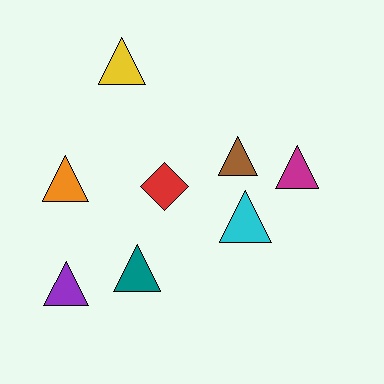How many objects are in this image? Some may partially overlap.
There are 8 objects.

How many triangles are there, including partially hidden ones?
There are 7 triangles.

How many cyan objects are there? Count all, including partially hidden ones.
There is 1 cyan object.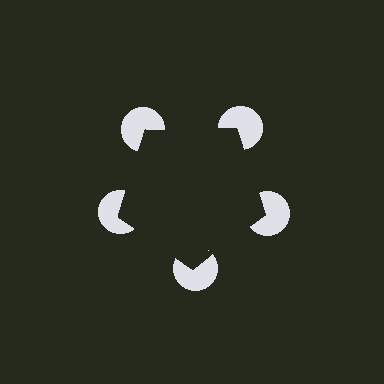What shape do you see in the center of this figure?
An illusory pentagon — its edges are inferred from the aligned wedge cuts in the pac-man discs, not physically drawn.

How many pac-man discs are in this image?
There are 5 — one at each vertex of the illusory pentagon.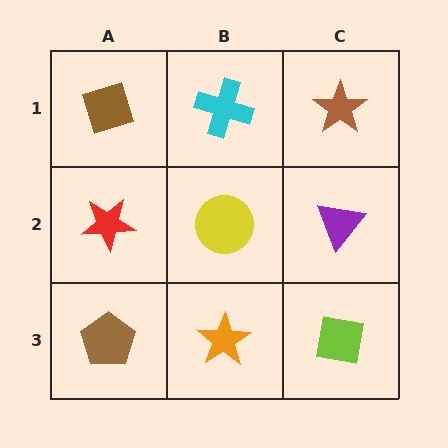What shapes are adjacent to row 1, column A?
A red star (row 2, column A), a cyan cross (row 1, column B).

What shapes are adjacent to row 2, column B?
A cyan cross (row 1, column B), an orange star (row 3, column B), a red star (row 2, column A), a purple triangle (row 2, column C).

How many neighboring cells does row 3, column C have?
2.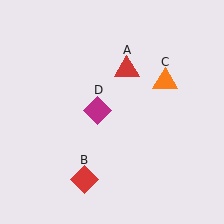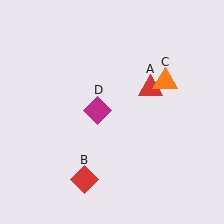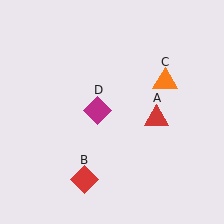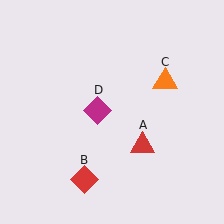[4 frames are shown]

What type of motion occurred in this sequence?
The red triangle (object A) rotated clockwise around the center of the scene.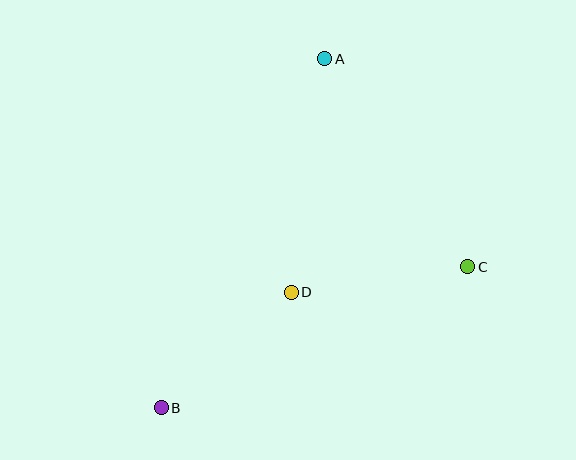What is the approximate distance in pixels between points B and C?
The distance between B and C is approximately 337 pixels.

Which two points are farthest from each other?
Points A and B are farthest from each other.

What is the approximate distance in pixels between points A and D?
The distance between A and D is approximately 236 pixels.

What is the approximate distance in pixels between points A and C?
The distance between A and C is approximately 253 pixels.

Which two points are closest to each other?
Points B and D are closest to each other.